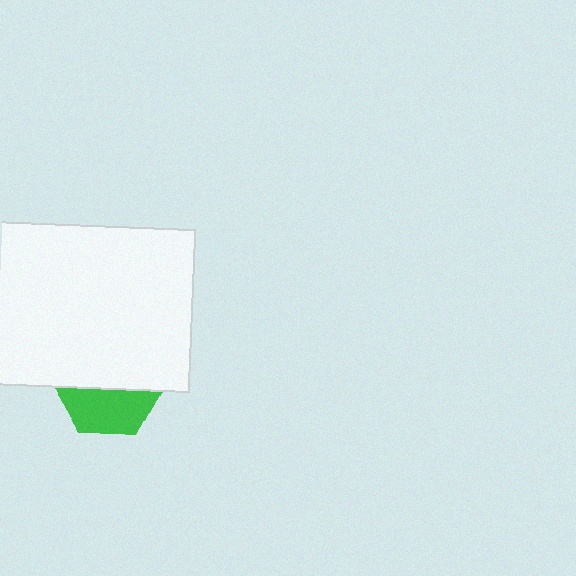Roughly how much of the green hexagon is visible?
A small part of it is visible (roughly 42%).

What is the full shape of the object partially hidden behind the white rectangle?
The partially hidden object is a green hexagon.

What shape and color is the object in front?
The object in front is a white rectangle.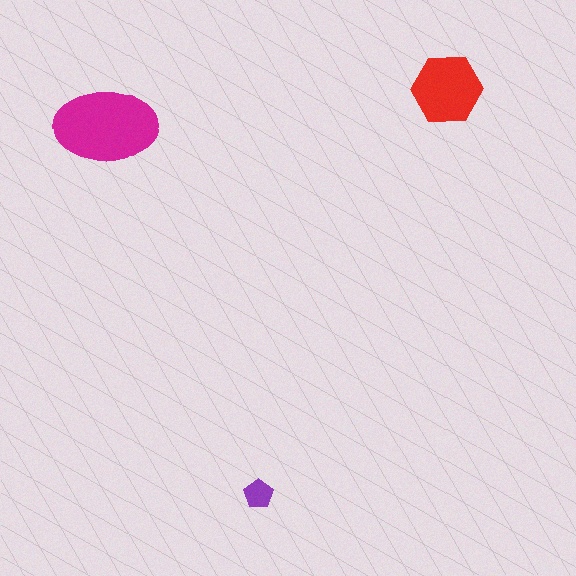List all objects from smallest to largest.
The purple pentagon, the red hexagon, the magenta ellipse.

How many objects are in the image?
There are 3 objects in the image.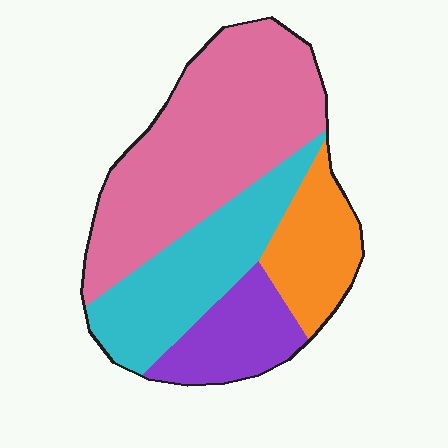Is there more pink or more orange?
Pink.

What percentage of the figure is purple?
Purple takes up about one eighth (1/8) of the figure.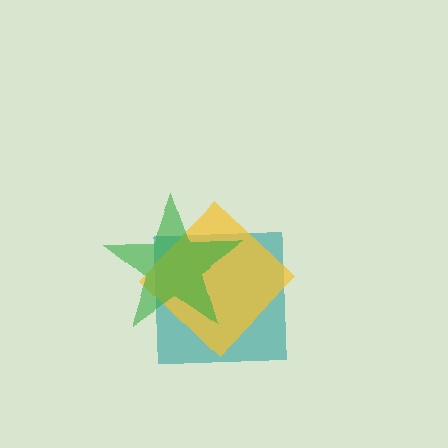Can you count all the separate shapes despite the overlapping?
Yes, there are 3 separate shapes.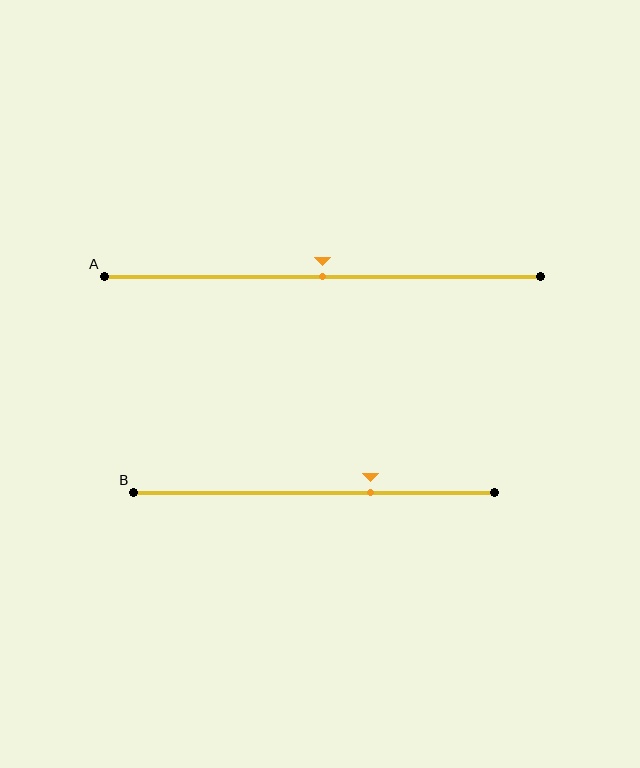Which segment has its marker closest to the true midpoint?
Segment A has its marker closest to the true midpoint.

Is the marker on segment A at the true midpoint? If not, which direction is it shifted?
Yes, the marker on segment A is at the true midpoint.